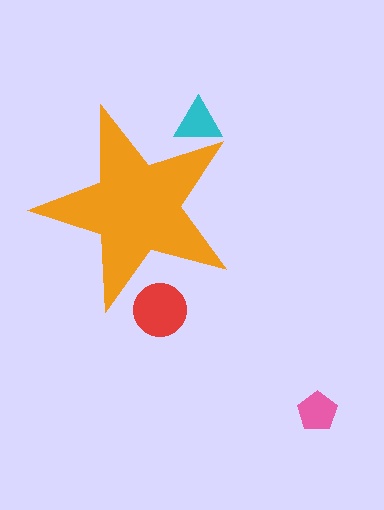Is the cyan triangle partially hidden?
Yes, the cyan triangle is partially hidden behind the orange star.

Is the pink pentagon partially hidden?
No, the pink pentagon is fully visible.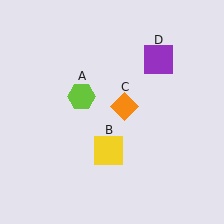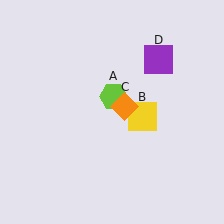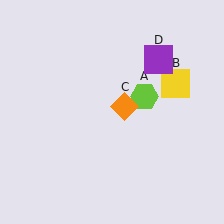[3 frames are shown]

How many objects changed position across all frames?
2 objects changed position: lime hexagon (object A), yellow square (object B).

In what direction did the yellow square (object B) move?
The yellow square (object B) moved up and to the right.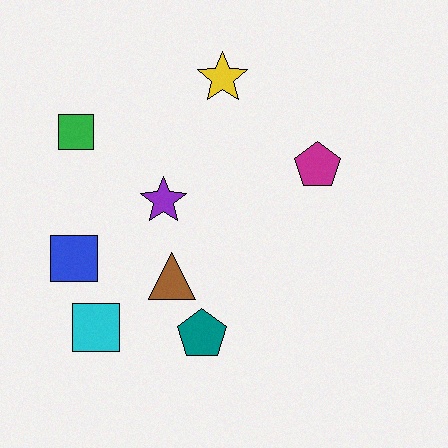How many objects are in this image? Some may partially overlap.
There are 8 objects.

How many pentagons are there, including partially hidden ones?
There are 2 pentagons.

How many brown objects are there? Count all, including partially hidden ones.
There is 1 brown object.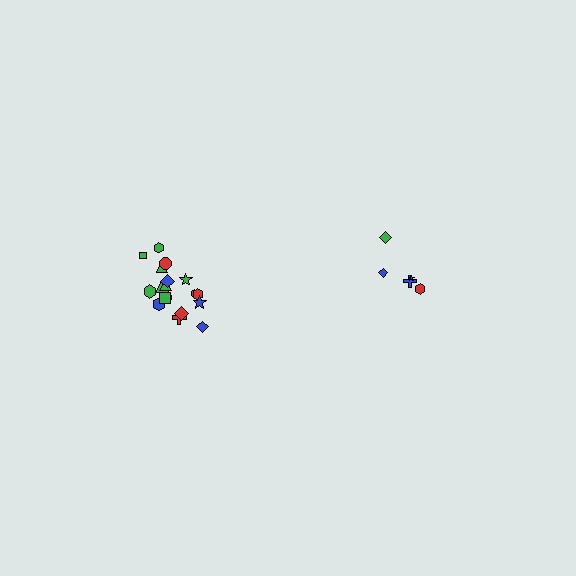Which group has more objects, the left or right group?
The left group.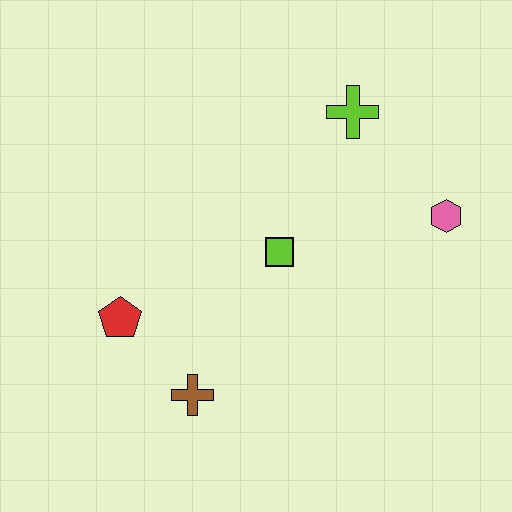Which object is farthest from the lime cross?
The brown cross is farthest from the lime cross.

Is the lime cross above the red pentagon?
Yes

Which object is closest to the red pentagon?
The brown cross is closest to the red pentagon.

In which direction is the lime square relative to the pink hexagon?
The lime square is to the left of the pink hexagon.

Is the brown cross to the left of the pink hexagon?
Yes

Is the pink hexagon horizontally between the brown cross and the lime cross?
No